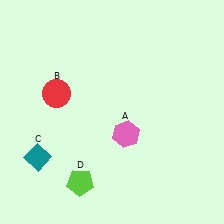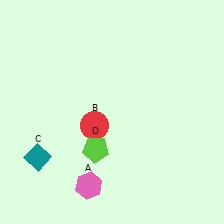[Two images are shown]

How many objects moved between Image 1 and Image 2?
3 objects moved between the two images.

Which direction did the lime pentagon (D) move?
The lime pentagon (D) moved up.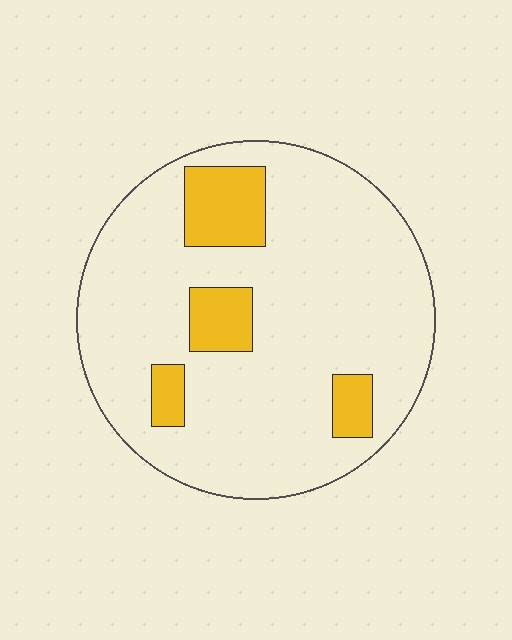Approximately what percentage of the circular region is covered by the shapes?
Approximately 15%.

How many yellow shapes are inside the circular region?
4.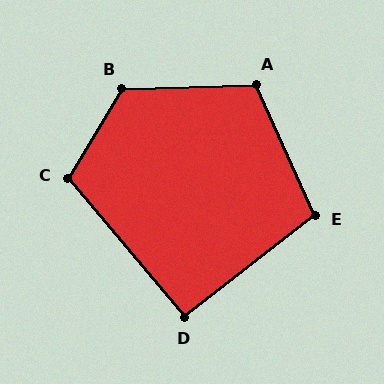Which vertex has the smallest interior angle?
D, at approximately 92 degrees.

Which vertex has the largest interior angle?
B, at approximately 123 degrees.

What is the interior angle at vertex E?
Approximately 104 degrees (obtuse).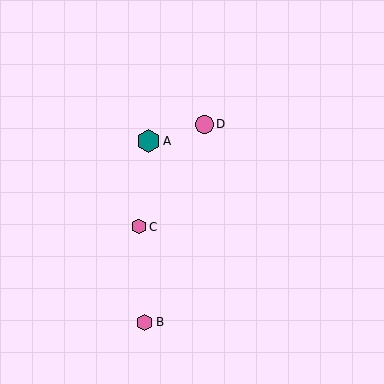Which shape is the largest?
The teal hexagon (labeled A) is the largest.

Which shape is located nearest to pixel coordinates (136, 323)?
The pink hexagon (labeled B) at (145, 322) is nearest to that location.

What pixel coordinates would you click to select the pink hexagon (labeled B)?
Click at (145, 322) to select the pink hexagon B.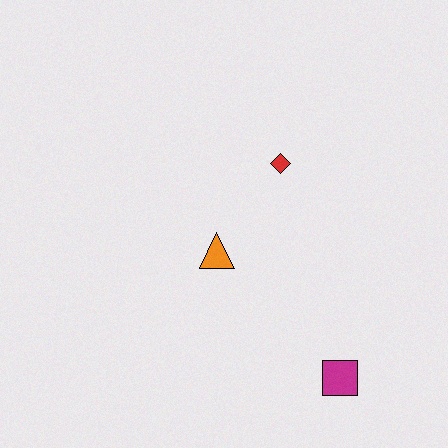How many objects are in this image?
There are 3 objects.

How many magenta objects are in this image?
There is 1 magenta object.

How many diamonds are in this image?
There is 1 diamond.